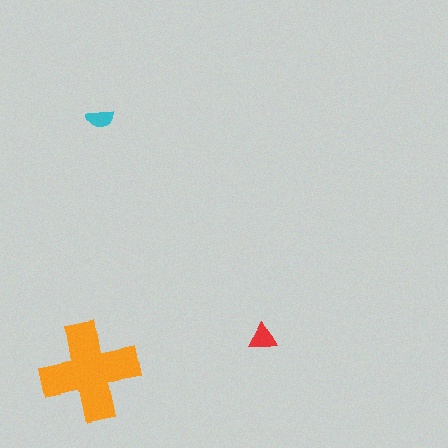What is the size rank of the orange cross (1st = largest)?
1st.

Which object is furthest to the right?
The red triangle is rightmost.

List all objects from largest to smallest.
The orange cross, the red triangle, the cyan semicircle.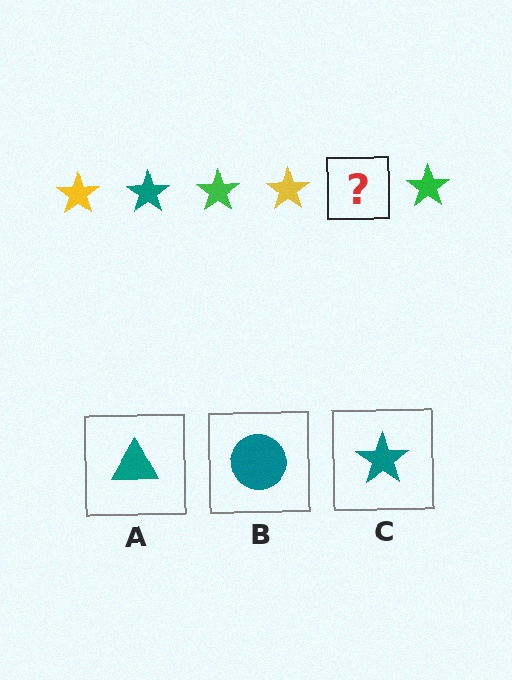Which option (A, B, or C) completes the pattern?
C.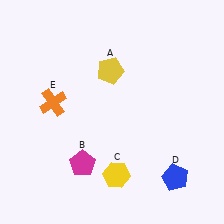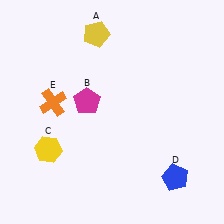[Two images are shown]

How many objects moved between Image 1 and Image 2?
3 objects moved between the two images.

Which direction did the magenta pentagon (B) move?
The magenta pentagon (B) moved up.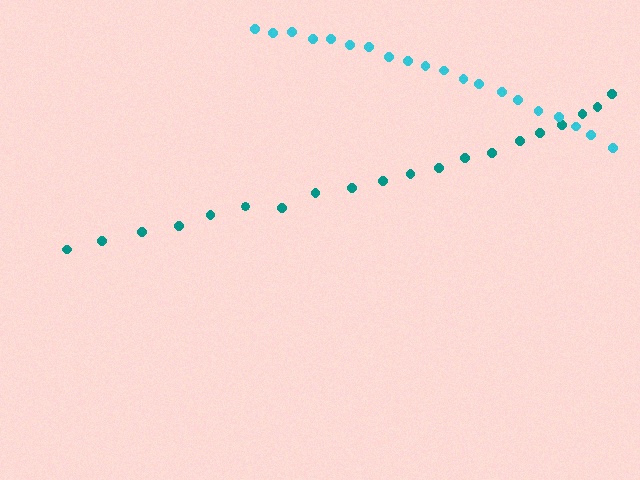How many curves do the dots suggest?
There are 2 distinct paths.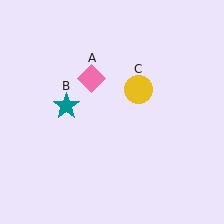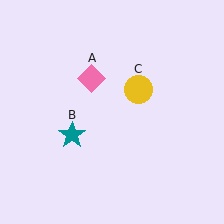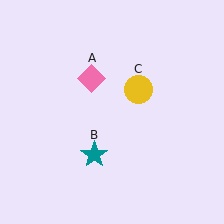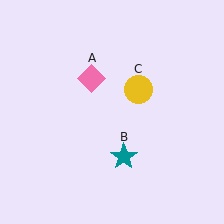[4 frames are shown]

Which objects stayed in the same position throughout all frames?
Pink diamond (object A) and yellow circle (object C) remained stationary.